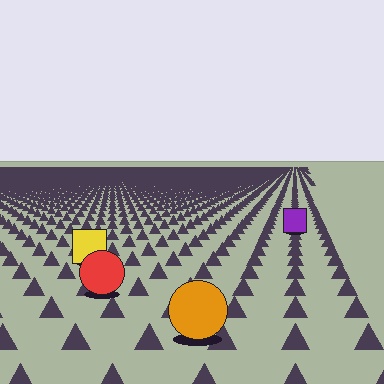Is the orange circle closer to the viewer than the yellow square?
Yes. The orange circle is closer — you can tell from the texture gradient: the ground texture is coarser near it.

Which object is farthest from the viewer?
The purple square is farthest from the viewer. It appears smaller and the ground texture around it is denser.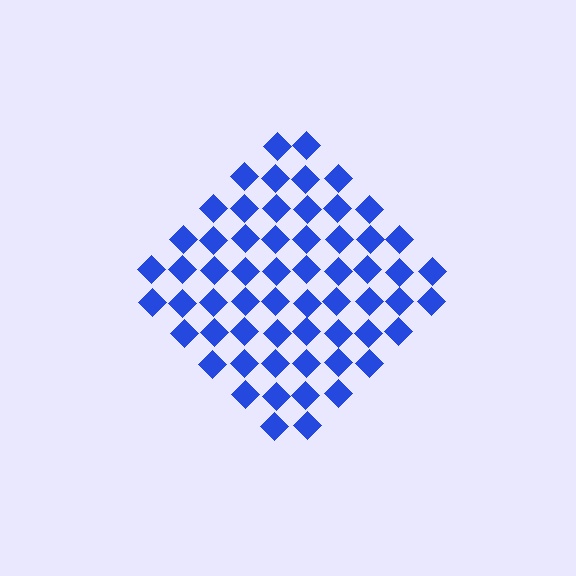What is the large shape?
The large shape is a diamond.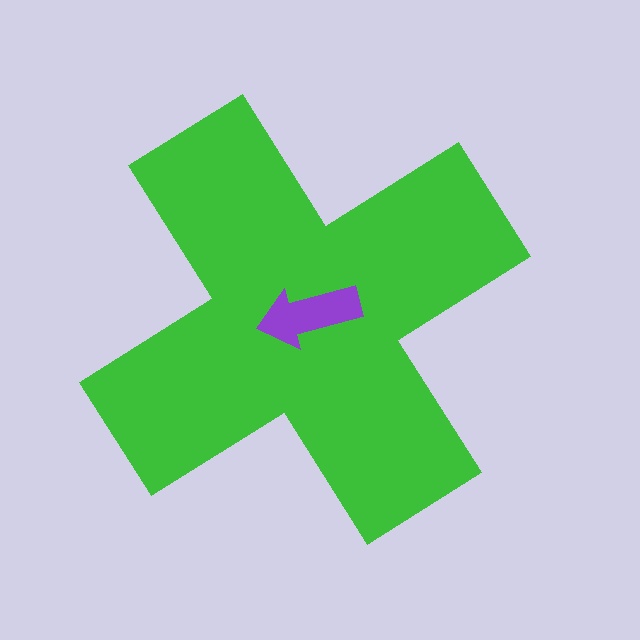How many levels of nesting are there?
2.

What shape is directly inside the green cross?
The purple arrow.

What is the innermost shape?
The purple arrow.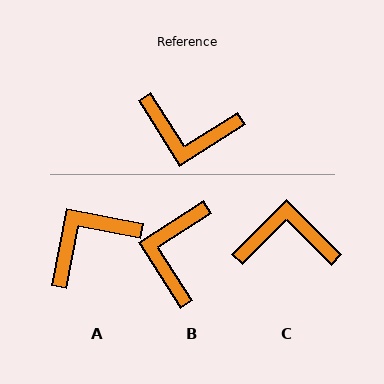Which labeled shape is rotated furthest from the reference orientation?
C, about 168 degrees away.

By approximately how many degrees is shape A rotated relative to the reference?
Approximately 134 degrees clockwise.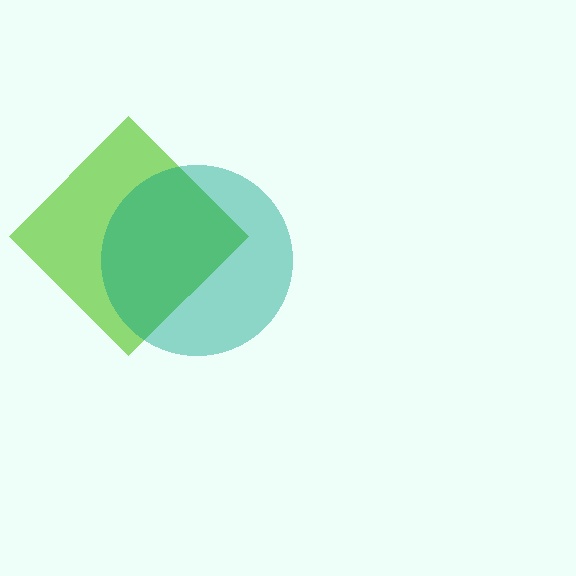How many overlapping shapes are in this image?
There are 2 overlapping shapes in the image.